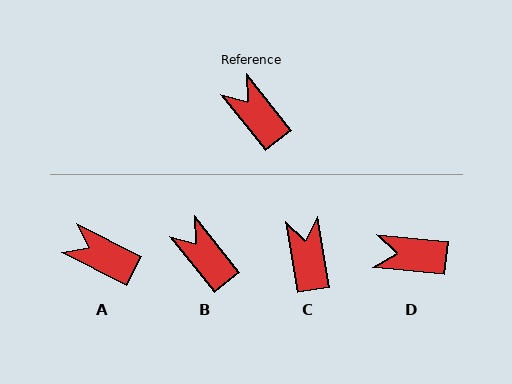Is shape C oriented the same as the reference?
No, it is off by about 29 degrees.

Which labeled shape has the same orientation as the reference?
B.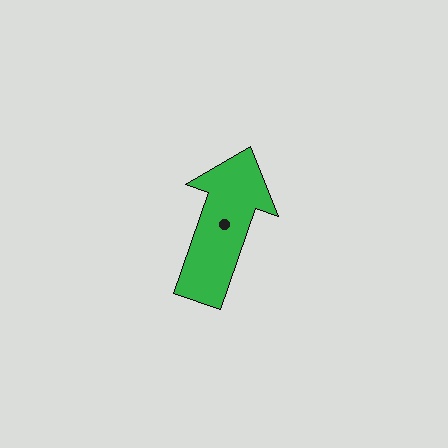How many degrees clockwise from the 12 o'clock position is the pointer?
Approximately 19 degrees.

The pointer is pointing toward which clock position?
Roughly 1 o'clock.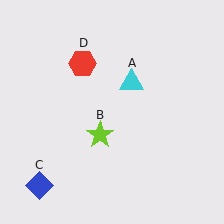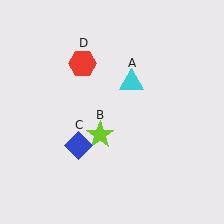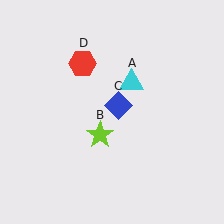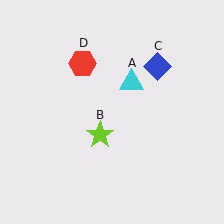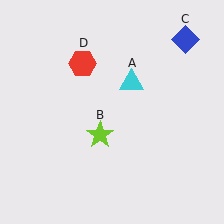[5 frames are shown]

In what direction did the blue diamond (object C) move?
The blue diamond (object C) moved up and to the right.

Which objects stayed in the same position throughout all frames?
Cyan triangle (object A) and lime star (object B) and red hexagon (object D) remained stationary.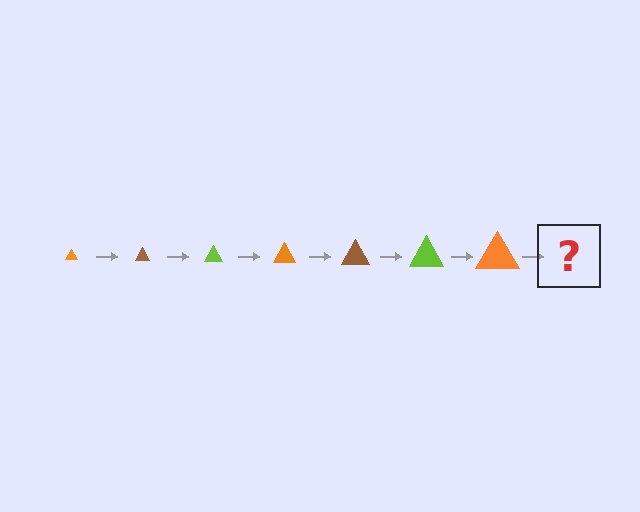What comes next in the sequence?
The next element should be a brown triangle, larger than the previous one.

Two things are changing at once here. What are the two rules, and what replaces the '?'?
The two rules are that the triangle grows larger each step and the color cycles through orange, brown, and lime. The '?' should be a brown triangle, larger than the previous one.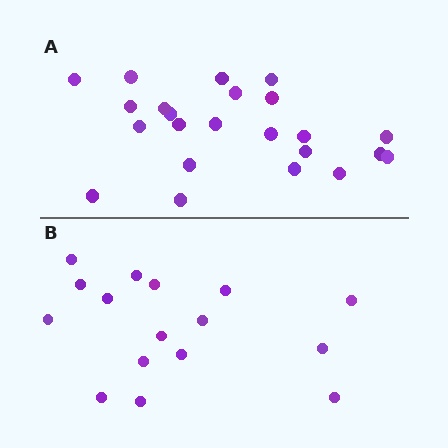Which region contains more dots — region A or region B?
Region A (the top region) has more dots.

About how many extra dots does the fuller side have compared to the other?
Region A has roughly 8 or so more dots than region B.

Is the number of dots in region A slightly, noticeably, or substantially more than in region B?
Region A has noticeably more, but not dramatically so. The ratio is roughly 1.4 to 1.